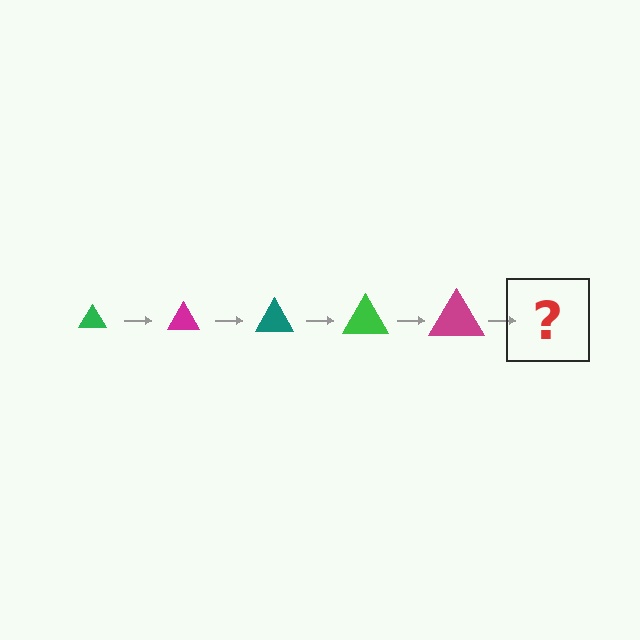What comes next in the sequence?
The next element should be a teal triangle, larger than the previous one.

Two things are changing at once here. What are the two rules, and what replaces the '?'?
The two rules are that the triangle grows larger each step and the color cycles through green, magenta, and teal. The '?' should be a teal triangle, larger than the previous one.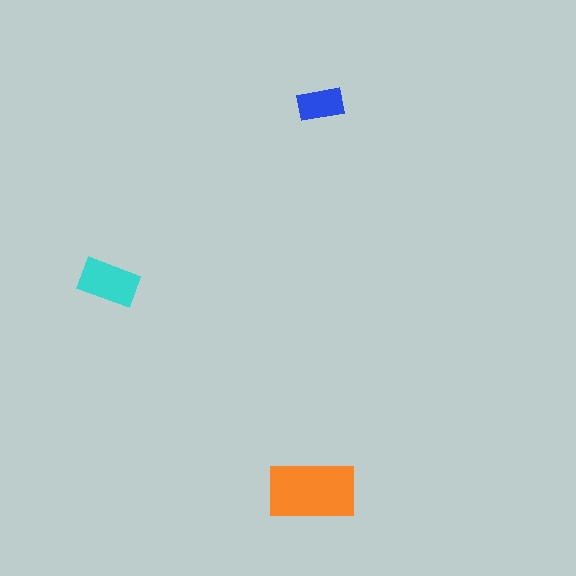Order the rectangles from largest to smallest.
the orange one, the cyan one, the blue one.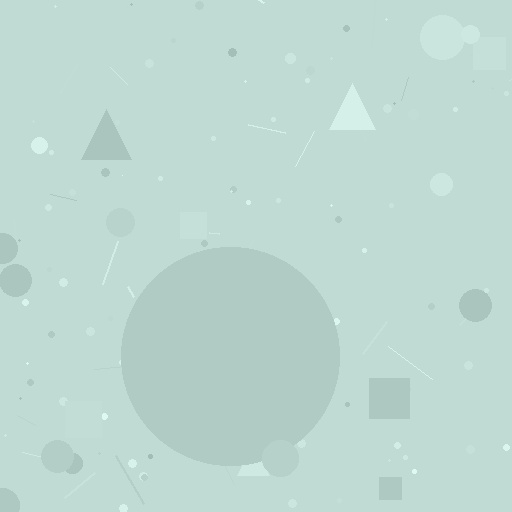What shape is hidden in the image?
A circle is hidden in the image.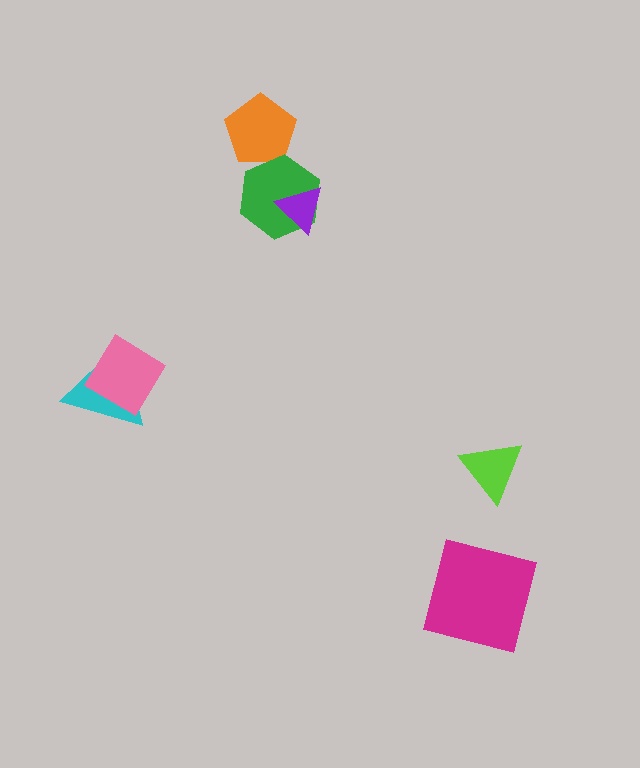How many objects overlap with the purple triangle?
1 object overlaps with the purple triangle.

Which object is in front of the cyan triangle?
The pink diamond is in front of the cyan triangle.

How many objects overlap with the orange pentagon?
1 object overlaps with the orange pentagon.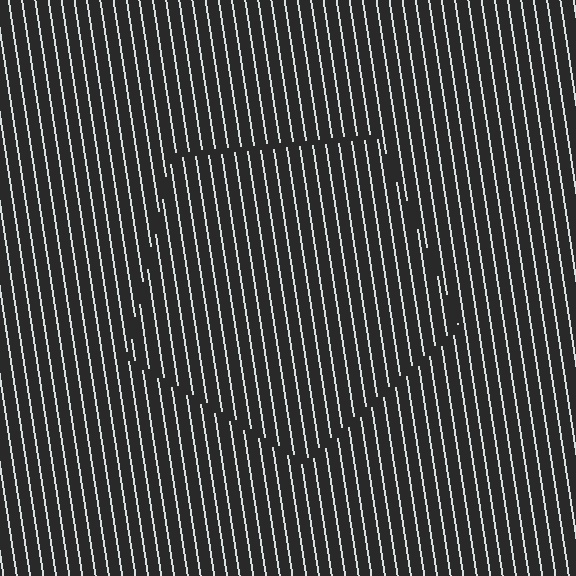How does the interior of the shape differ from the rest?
The interior of the shape contains the same grating, shifted by half a period — the contour is defined by the phase discontinuity where line-ends from the inner and outer gratings abut.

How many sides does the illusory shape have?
5 sides — the line-ends trace a pentagon.